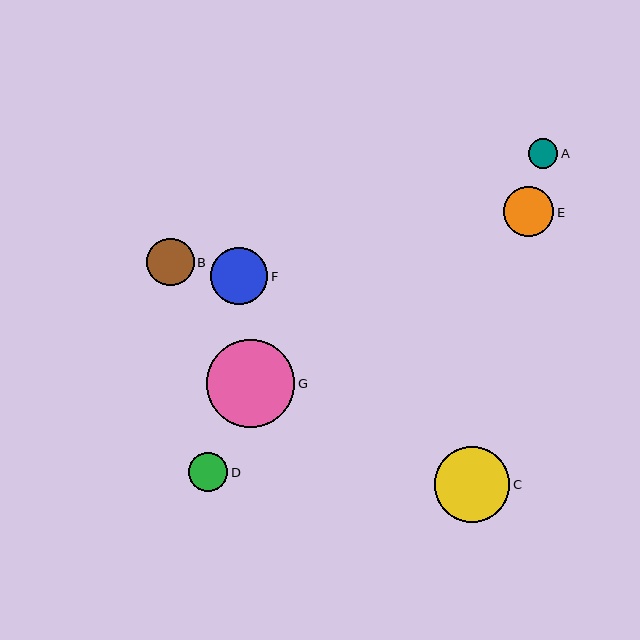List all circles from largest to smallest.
From largest to smallest: G, C, F, E, B, D, A.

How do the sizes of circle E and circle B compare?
Circle E and circle B are approximately the same size.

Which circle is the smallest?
Circle A is the smallest with a size of approximately 29 pixels.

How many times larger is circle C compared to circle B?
Circle C is approximately 1.6 times the size of circle B.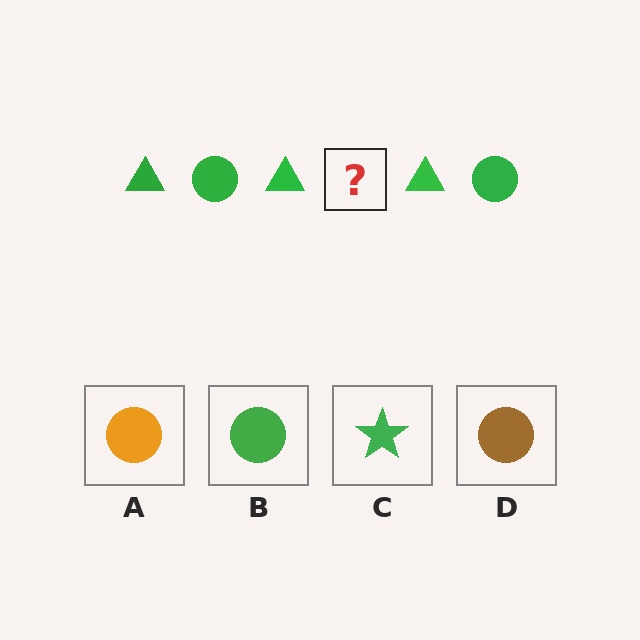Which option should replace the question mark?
Option B.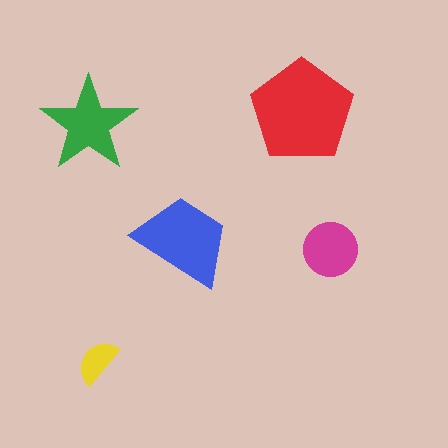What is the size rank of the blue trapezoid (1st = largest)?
2nd.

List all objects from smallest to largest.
The yellow semicircle, the magenta circle, the green star, the blue trapezoid, the red pentagon.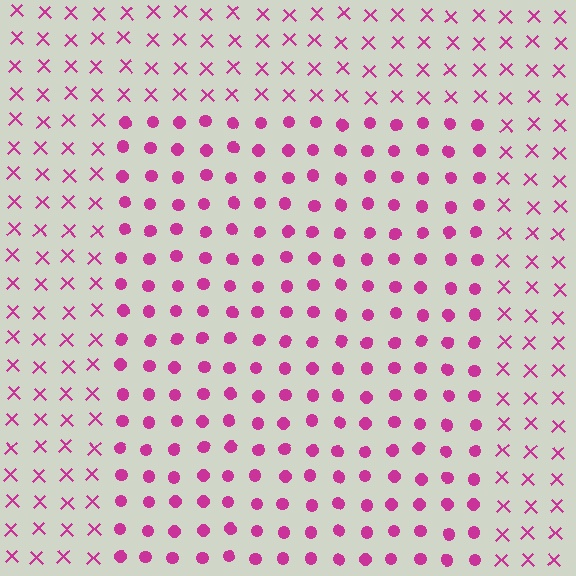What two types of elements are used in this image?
The image uses circles inside the rectangle region and X marks outside it.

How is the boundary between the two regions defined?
The boundary is defined by a change in element shape: circles inside vs. X marks outside. All elements share the same color and spacing.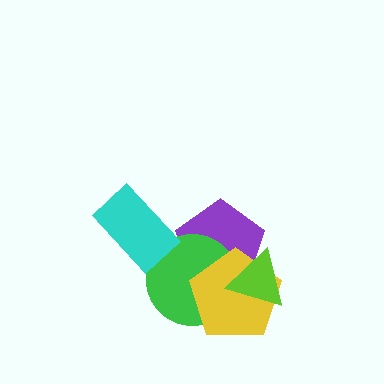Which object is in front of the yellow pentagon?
The lime triangle is in front of the yellow pentagon.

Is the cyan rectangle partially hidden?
No, no other shape covers it.